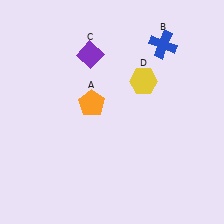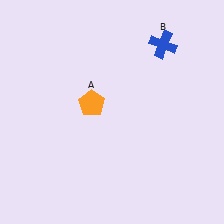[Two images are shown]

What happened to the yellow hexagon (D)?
The yellow hexagon (D) was removed in Image 2. It was in the top-right area of Image 1.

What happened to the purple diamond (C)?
The purple diamond (C) was removed in Image 2. It was in the top-left area of Image 1.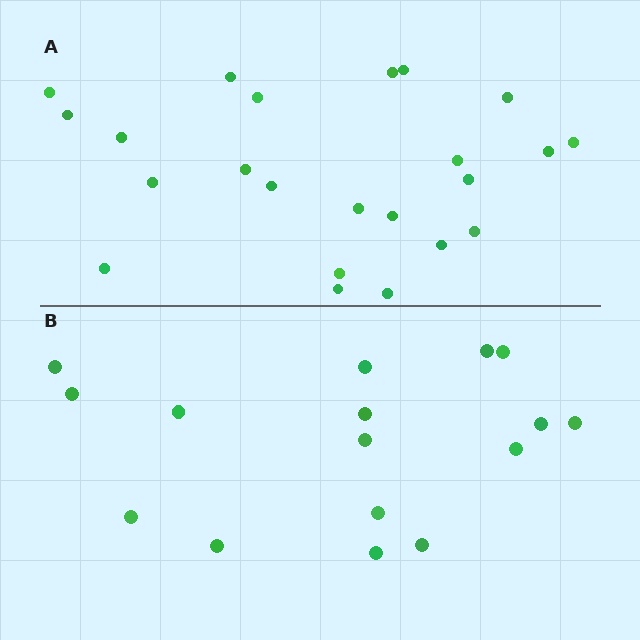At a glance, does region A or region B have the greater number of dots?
Region A (the top region) has more dots.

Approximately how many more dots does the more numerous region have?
Region A has roughly 8 or so more dots than region B.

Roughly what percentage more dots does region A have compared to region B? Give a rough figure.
About 45% more.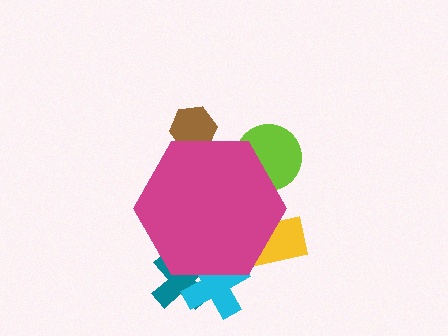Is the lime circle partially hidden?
Yes, the lime circle is partially hidden behind the magenta hexagon.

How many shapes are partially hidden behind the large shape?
5 shapes are partially hidden.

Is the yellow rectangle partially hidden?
Yes, the yellow rectangle is partially hidden behind the magenta hexagon.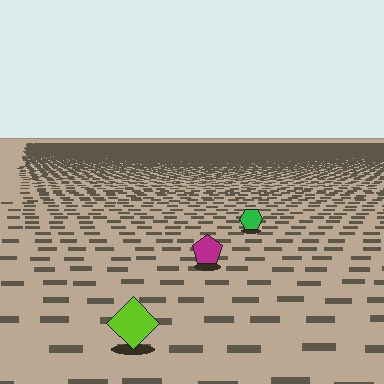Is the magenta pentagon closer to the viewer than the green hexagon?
Yes. The magenta pentagon is closer — you can tell from the texture gradient: the ground texture is coarser near it.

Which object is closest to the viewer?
The lime diamond is closest. The texture marks near it are larger and more spread out.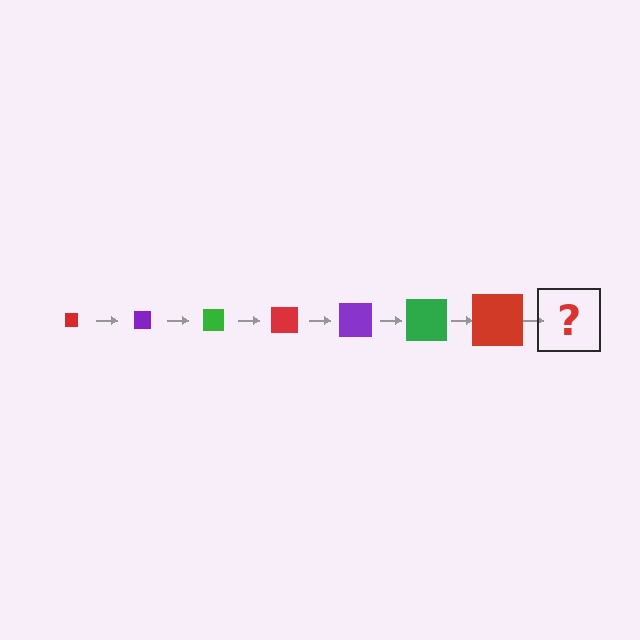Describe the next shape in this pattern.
It should be a purple square, larger than the previous one.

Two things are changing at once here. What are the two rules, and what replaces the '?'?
The two rules are that the square grows larger each step and the color cycles through red, purple, and green. The '?' should be a purple square, larger than the previous one.